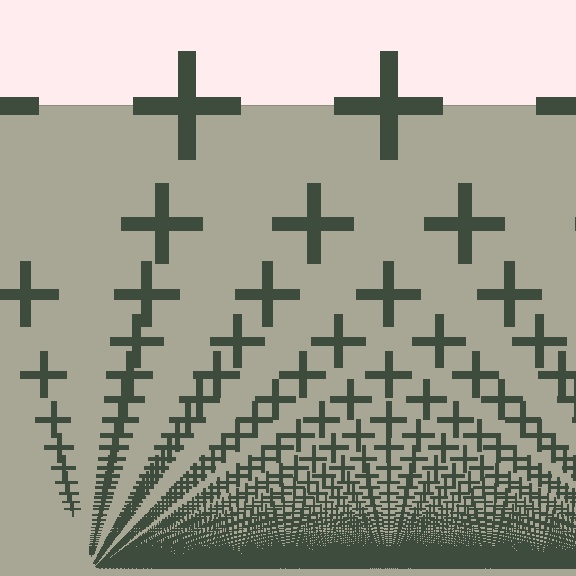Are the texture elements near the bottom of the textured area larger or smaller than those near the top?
Smaller. The gradient is inverted — elements near the bottom are smaller and denser.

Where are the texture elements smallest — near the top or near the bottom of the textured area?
Near the bottom.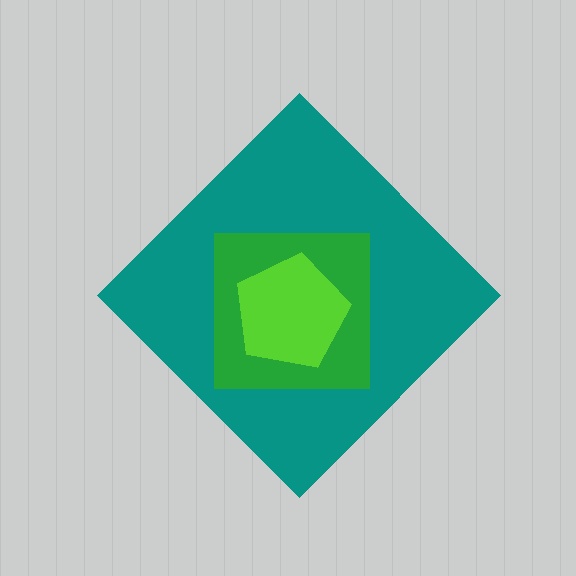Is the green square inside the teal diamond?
Yes.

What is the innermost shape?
The lime pentagon.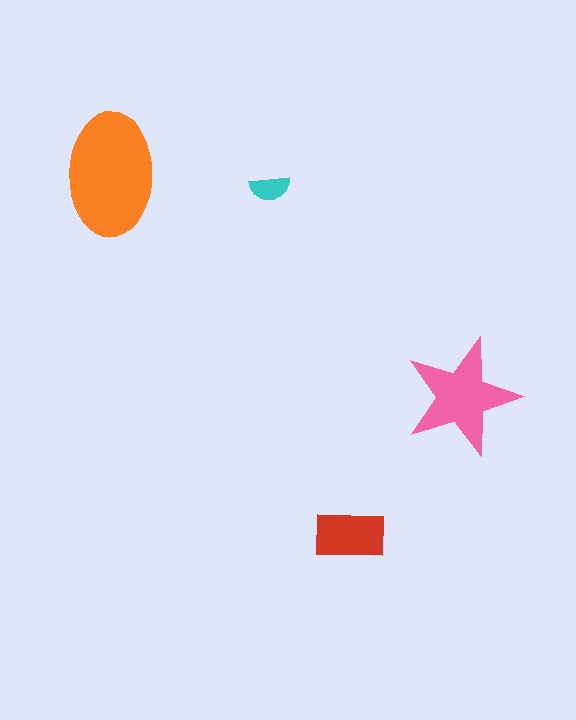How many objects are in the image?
There are 4 objects in the image.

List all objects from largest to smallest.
The orange ellipse, the pink star, the red rectangle, the cyan semicircle.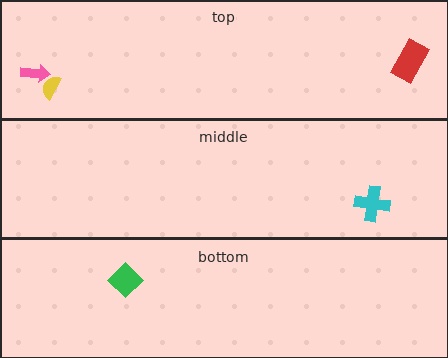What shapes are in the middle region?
The cyan cross.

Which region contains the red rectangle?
The top region.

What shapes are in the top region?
The red rectangle, the yellow semicircle, the pink arrow.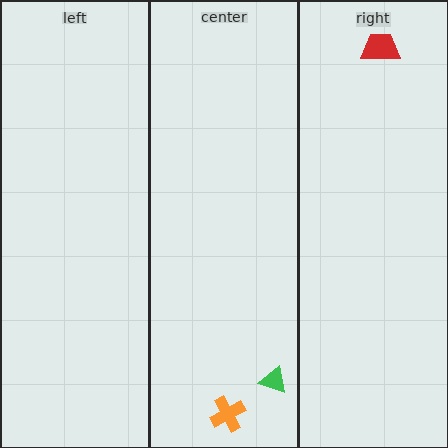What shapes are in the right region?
The red trapezoid.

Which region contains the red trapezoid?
The right region.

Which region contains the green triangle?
The center region.